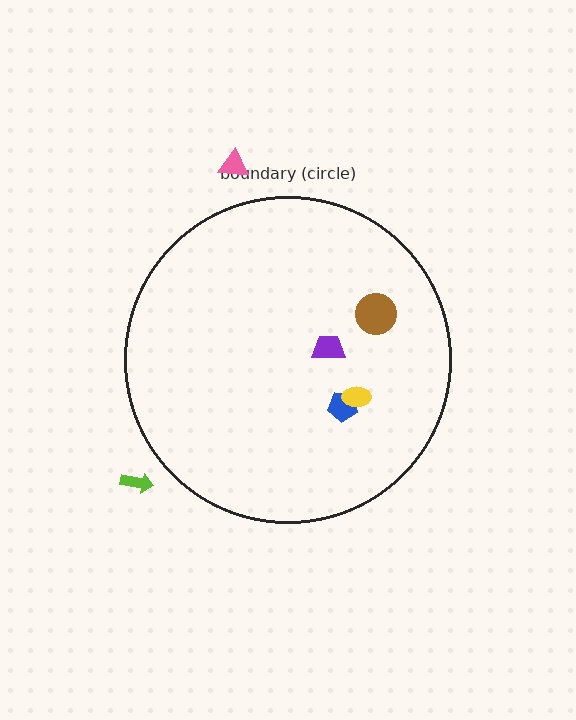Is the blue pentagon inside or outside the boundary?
Inside.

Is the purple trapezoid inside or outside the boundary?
Inside.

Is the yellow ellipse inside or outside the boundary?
Inside.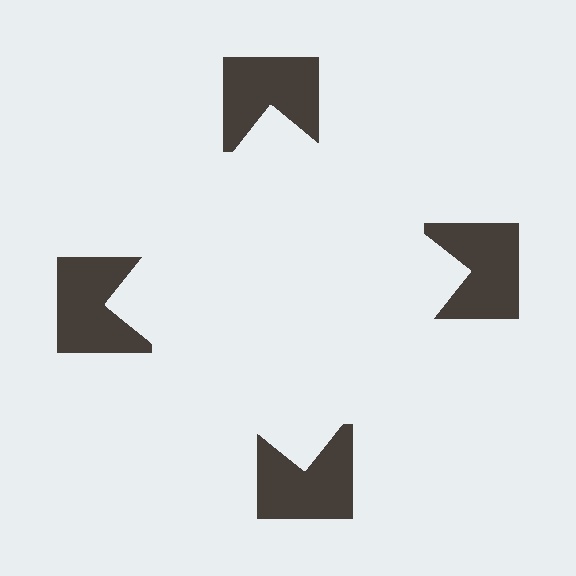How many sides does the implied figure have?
4 sides.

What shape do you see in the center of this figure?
An illusory square — its edges are inferred from the aligned wedge cuts in the notched squares, not physically drawn.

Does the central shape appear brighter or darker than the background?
It typically appears slightly brighter than the background, even though no actual brightness change is drawn.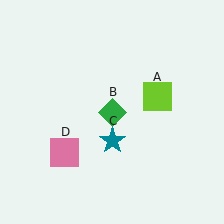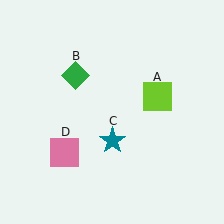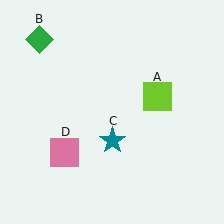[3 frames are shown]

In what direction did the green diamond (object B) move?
The green diamond (object B) moved up and to the left.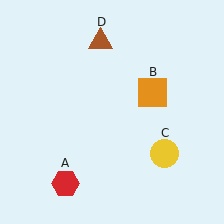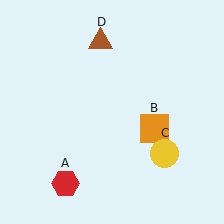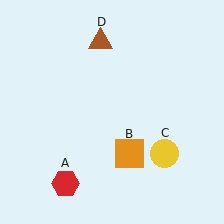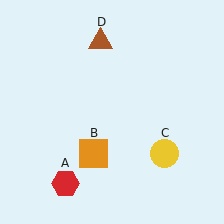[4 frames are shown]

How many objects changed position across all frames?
1 object changed position: orange square (object B).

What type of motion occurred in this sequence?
The orange square (object B) rotated clockwise around the center of the scene.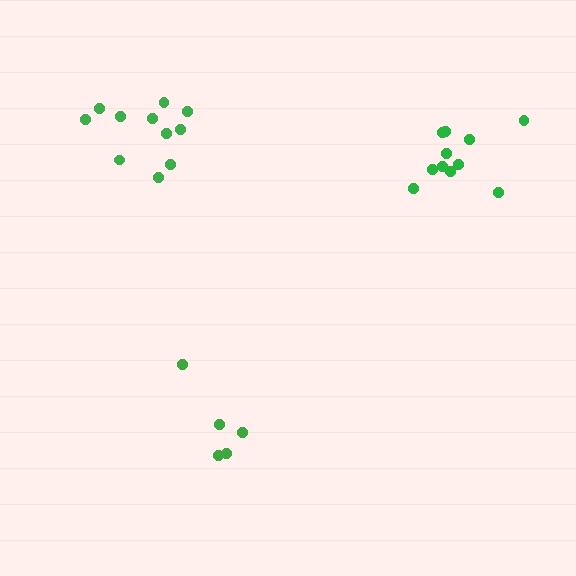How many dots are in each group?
Group 1: 5 dots, Group 2: 11 dots, Group 3: 11 dots (27 total).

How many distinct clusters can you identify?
There are 3 distinct clusters.